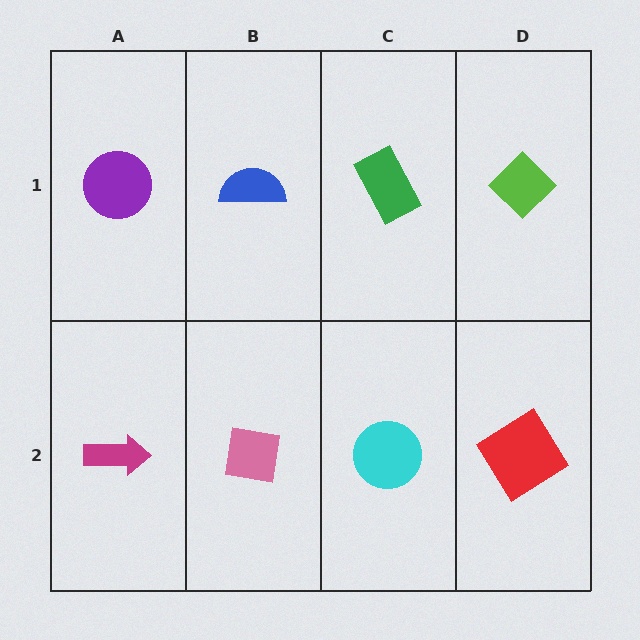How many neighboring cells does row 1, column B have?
3.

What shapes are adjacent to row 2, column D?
A lime diamond (row 1, column D), a cyan circle (row 2, column C).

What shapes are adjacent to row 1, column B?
A pink square (row 2, column B), a purple circle (row 1, column A), a green rectangle (row 1, column C).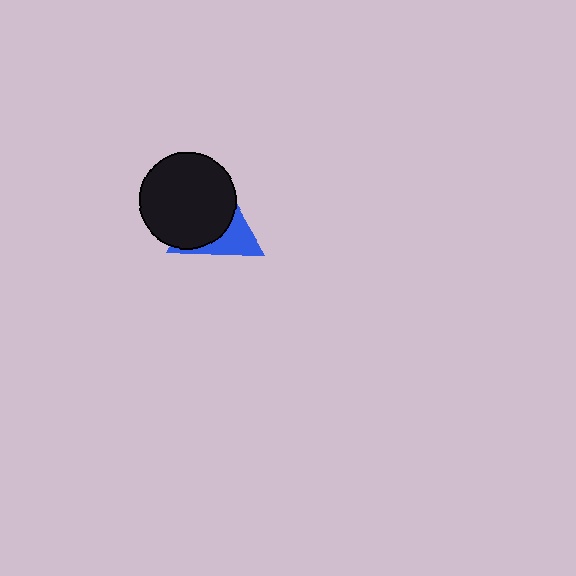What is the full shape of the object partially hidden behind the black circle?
The partially hidden object is a blue triangle.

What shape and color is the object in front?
The object in front is a black circle.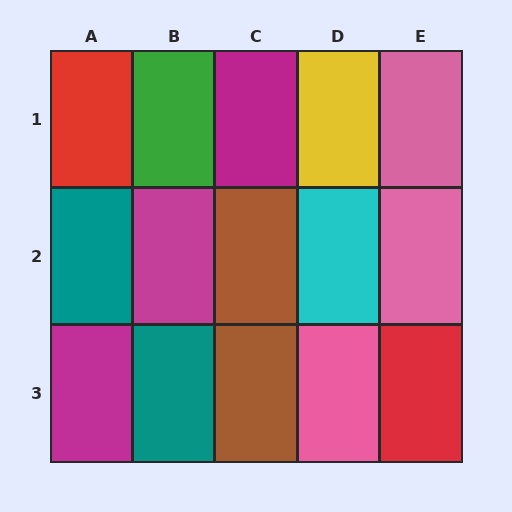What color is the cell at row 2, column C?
Brown.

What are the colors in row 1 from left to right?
Red, green, magenta, yellow, pink.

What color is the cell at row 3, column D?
Pink.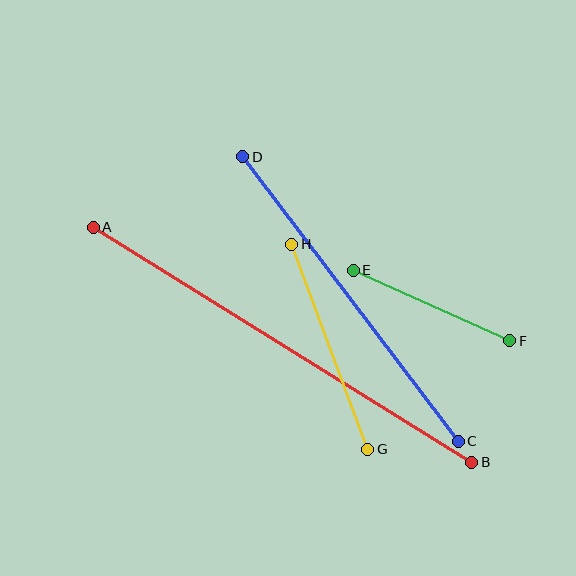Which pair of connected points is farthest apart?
Points A and B are farthest apart.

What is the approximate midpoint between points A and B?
The midpoint is at approximately (282, 345) pixels.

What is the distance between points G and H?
The distance is approximately 219 pixels.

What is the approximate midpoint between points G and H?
The midpoint is at approximately (330, 347) pixels.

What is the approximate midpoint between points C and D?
The midpoint is at approximately (350, 299) pixels.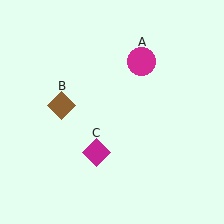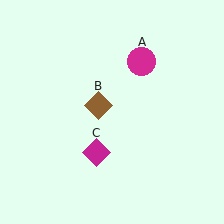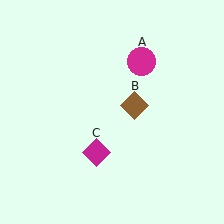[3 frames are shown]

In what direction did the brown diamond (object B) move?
The brown diamond (object B) moved right.